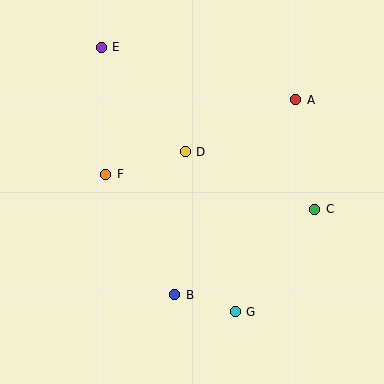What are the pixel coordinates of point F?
Point F is at (106, 174).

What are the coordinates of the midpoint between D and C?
The midpoint between D and C is at (250, 180).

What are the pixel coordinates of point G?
Point G is at (235, 312).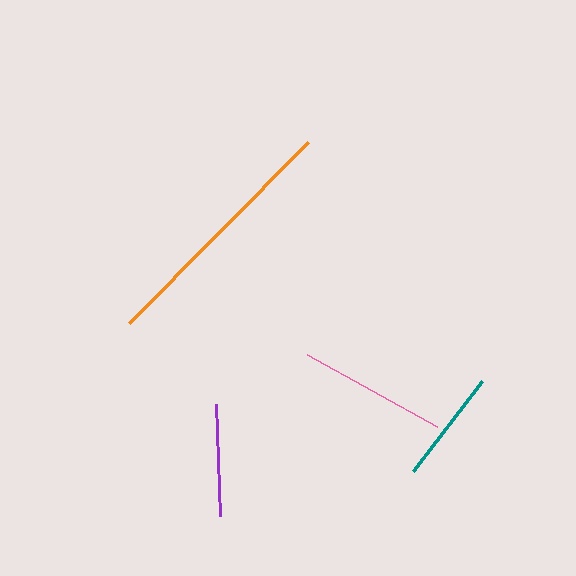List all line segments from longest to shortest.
From longest to shortest: orange, pink, teal, purple.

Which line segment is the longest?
The orange line is the longest at approximately 255 pixels.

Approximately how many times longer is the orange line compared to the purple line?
The orange line is approximately 2.3 times the length of the purple line.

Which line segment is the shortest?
The purple line is the shortest at approximately 112 pixels.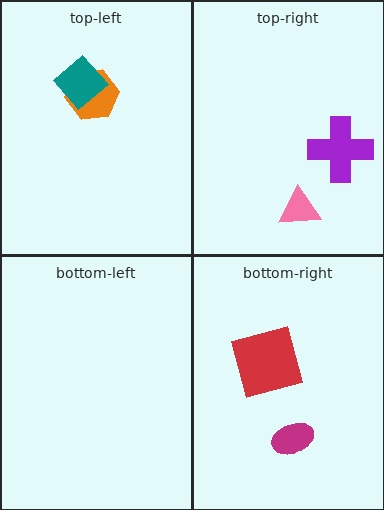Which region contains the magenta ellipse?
The bottom-right region.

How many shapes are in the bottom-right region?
2.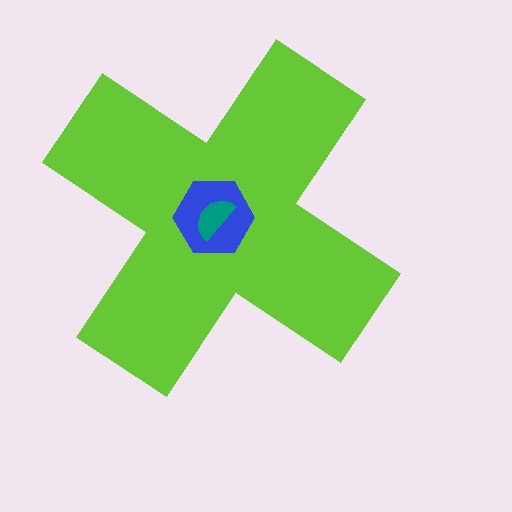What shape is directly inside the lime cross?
The blue hexagon.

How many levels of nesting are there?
3.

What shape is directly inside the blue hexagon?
The teal semicircle.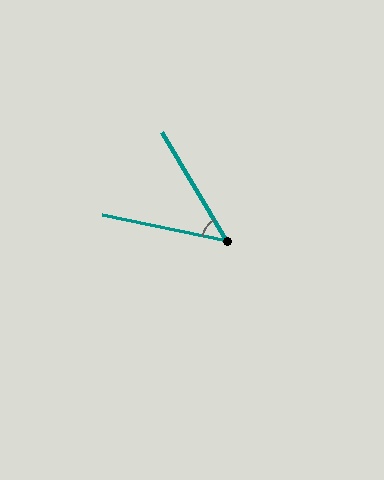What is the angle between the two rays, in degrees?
Approximately 47 degrees.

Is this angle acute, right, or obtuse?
It is acute.